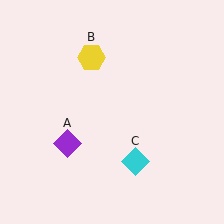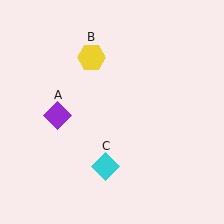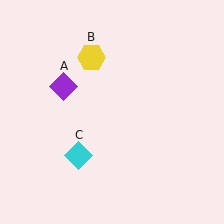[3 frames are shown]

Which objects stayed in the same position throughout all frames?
Yellow hexagon (object B) remained stationary.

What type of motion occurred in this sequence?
The purple diamond (object A), cyan diamond (object C) rotated clockwise around the center of the scene.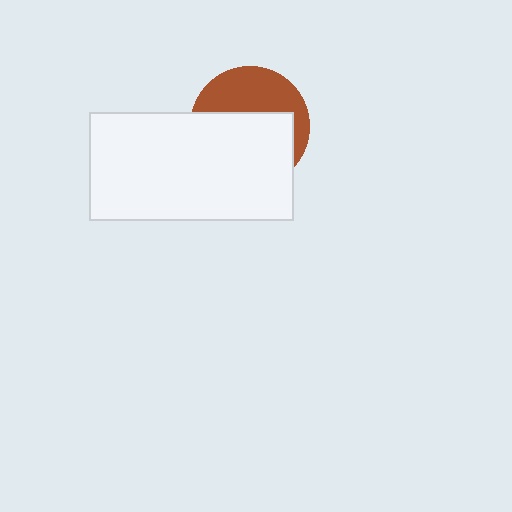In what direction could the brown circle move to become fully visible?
The brown circle could move up. That would shift it out from behind the white rectangle entirely.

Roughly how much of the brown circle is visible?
A small part of it is visible (roughly 41%).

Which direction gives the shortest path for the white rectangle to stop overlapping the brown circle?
Moving down gives the shortest separation.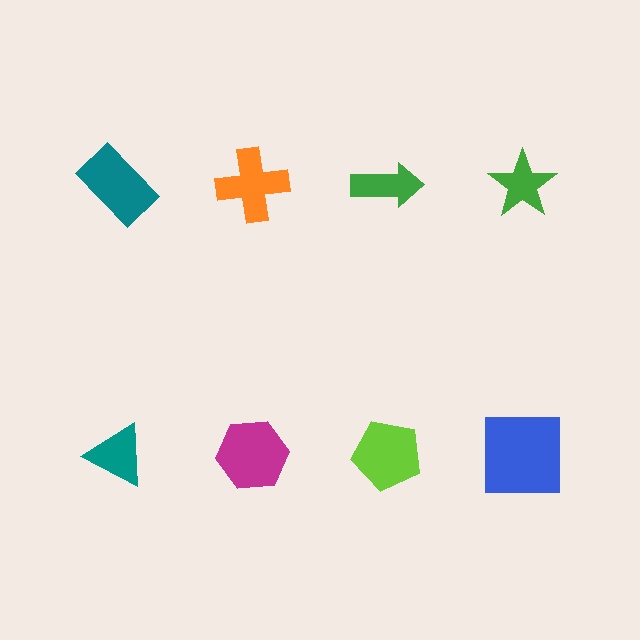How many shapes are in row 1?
4 shapes.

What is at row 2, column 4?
A blue square.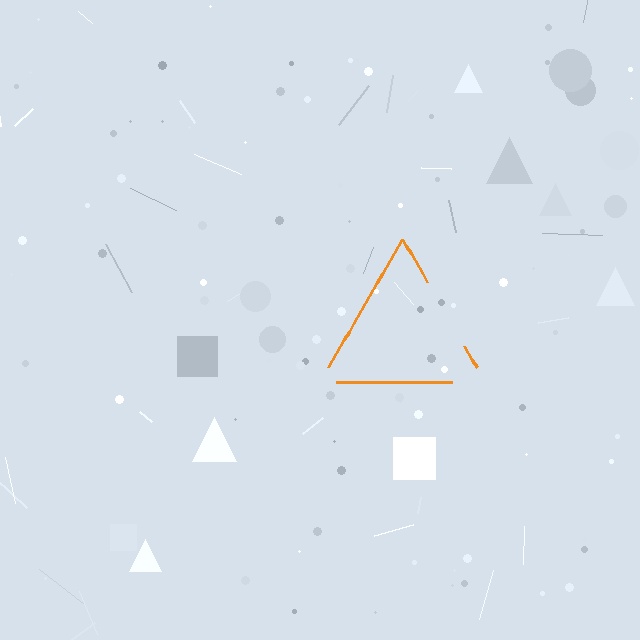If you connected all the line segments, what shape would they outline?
They would outline a triangle.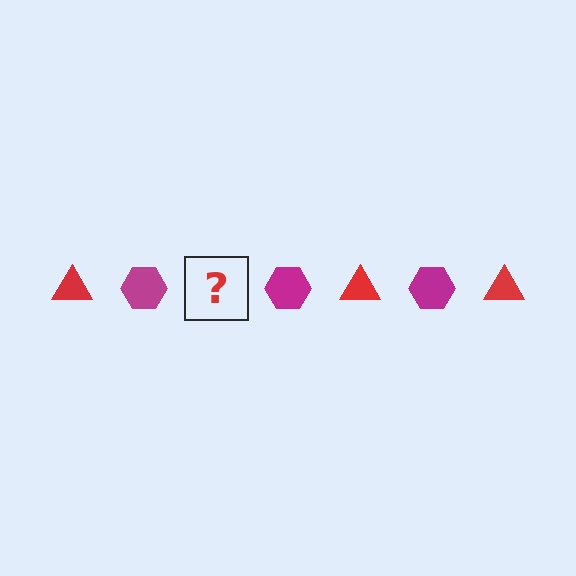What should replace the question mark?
The question mark should be replaced with a red triangle.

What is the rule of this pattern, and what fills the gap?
The rule is that the pattern alternates between red triangle and magenta hexagon. The gap should be filled with a red triangle.